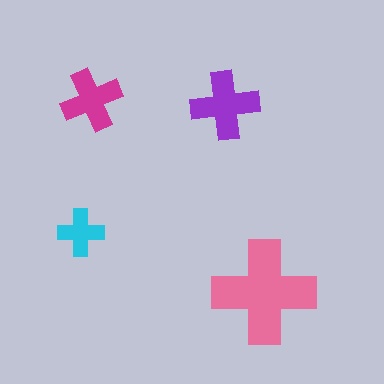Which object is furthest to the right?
The pink cross is rightmost.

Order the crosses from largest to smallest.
the pink one, the purple one, the magenta one, the cyan one.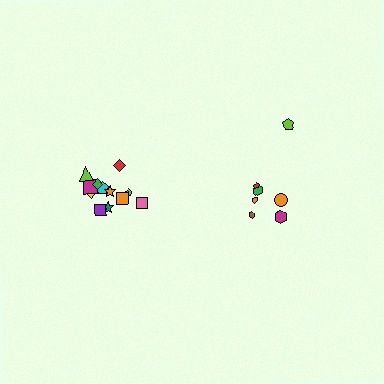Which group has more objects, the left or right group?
The left group.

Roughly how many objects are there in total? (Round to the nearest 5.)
Roughly 20 objects in total.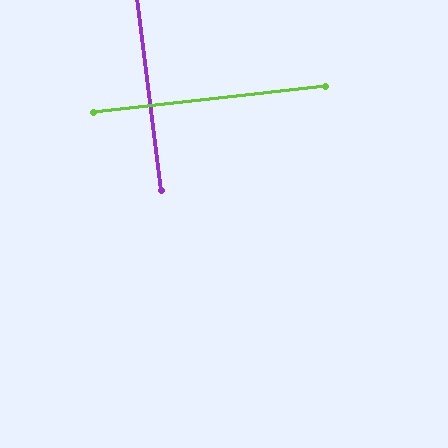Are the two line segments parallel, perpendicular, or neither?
Perpendicular — they meet at approximately 89°.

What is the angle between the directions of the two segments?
Approximately 89 degrees.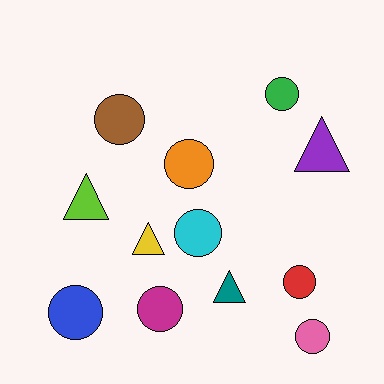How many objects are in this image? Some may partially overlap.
There are 12 objects.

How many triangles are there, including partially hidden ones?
There are 4 triangles.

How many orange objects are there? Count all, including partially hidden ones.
There is 1 orange object.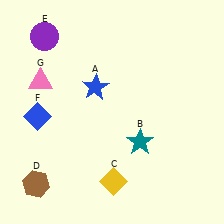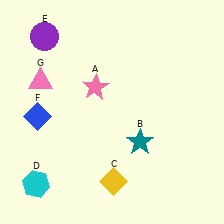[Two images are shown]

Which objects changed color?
A changed from blue to pink. D changed from brown to cyan.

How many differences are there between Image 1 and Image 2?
There are 2 differences between the two images.